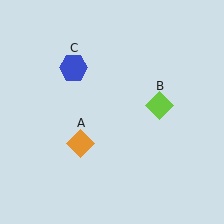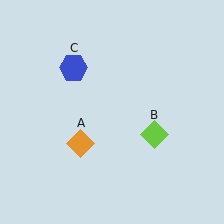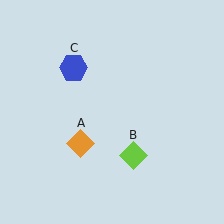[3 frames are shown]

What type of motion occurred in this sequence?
The lime diamond (object B) rotated clockwise around the center of the scene.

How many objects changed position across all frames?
1 object changed position: lime diamond (object B).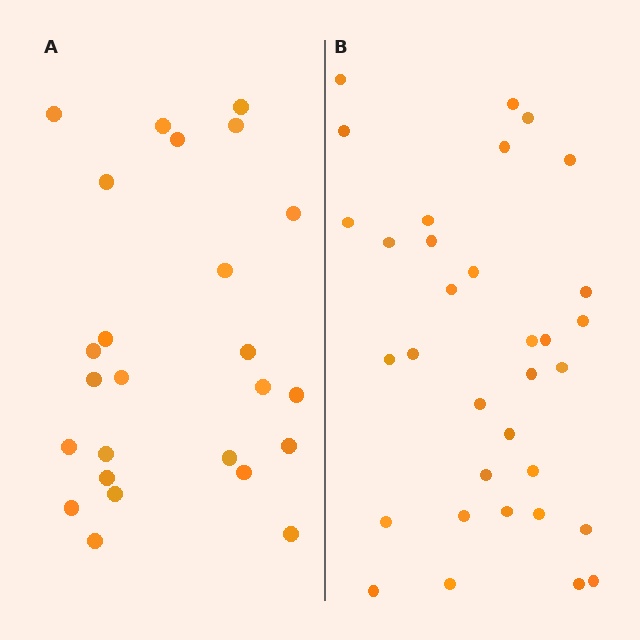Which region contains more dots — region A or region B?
Region B (the right region) has more dots.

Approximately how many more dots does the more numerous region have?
Region B has roughly 8 or so more dots than region A.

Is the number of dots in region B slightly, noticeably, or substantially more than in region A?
Region B has noticeably more, but not dramatically so. The ratio is roughly 1.3 to 1.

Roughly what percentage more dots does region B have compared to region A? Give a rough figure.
About 30% more.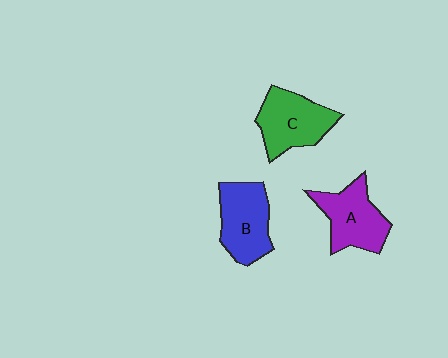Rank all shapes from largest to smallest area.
From largest to smallest: C (green), B (blue), A (purple).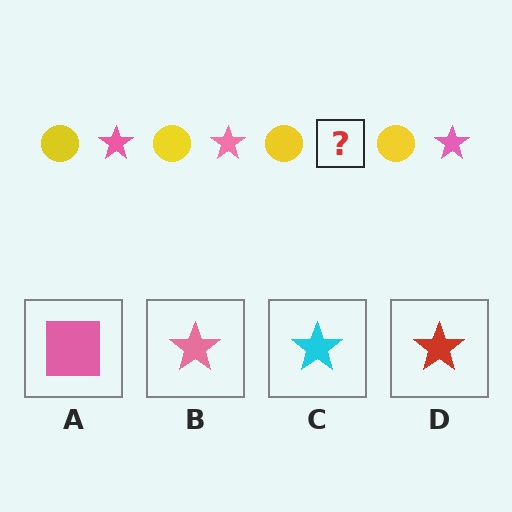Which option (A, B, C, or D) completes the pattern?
B.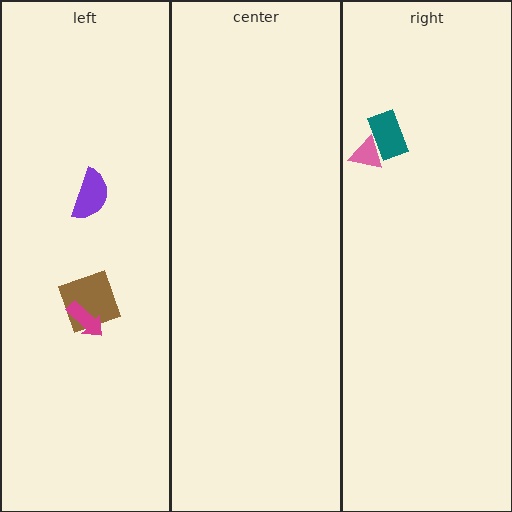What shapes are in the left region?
The brown square, the purple semicircle, the magenta arrow.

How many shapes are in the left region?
3.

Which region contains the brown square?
The left region.